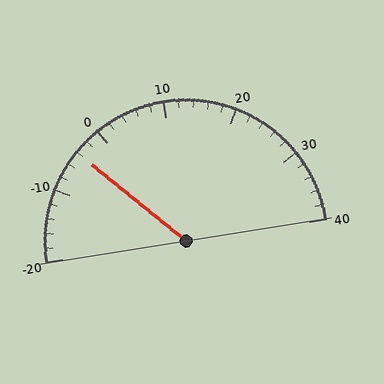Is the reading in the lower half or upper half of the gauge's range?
The reading is in the lower half of the range (-20 to 40).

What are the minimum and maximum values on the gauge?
The gauge ranges from -20 to 40.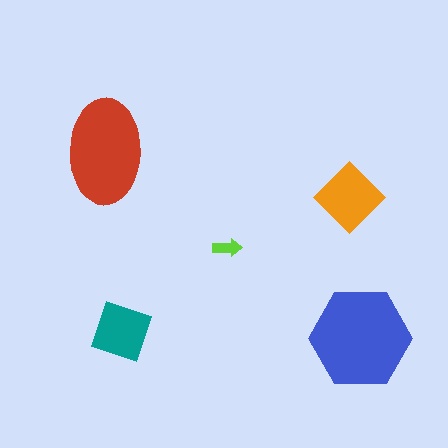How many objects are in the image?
There are 5 objects in the image.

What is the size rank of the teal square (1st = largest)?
4th.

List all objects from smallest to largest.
The lime arrow, the teal square, the orange diamond, the red ellipse, the blue hexagon.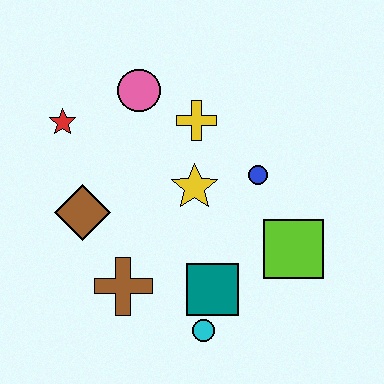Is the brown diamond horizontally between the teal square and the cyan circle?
No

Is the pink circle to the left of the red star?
No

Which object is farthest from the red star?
The lime square is farthest from the red star.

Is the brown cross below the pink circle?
Yes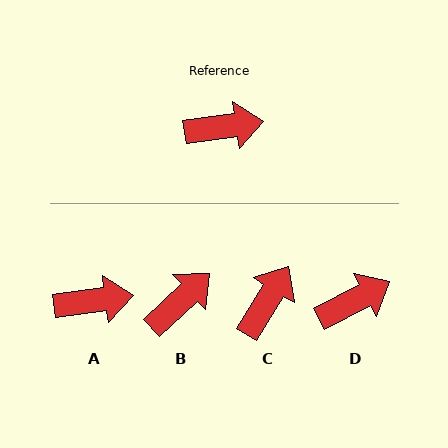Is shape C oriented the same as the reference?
No, it is off by about 51 degrees.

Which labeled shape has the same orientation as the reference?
A.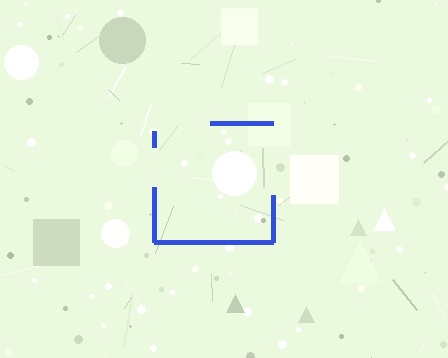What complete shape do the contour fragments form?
The contour fragments form a square.